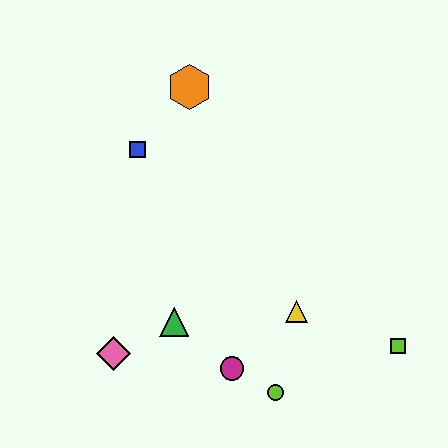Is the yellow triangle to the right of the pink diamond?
Yes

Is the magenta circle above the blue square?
No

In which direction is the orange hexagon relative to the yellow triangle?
The orange hexagon is above the yellow triangle.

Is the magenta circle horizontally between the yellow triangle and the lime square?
No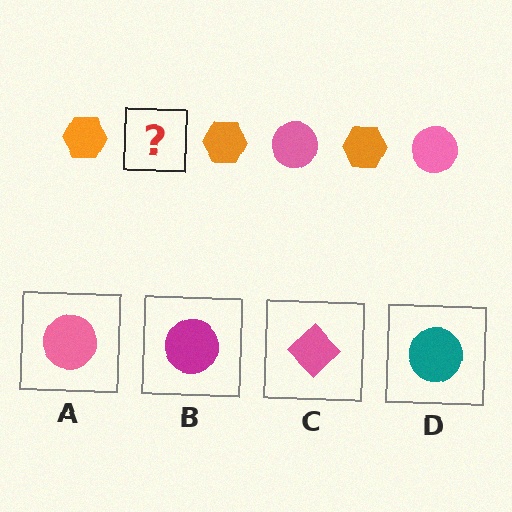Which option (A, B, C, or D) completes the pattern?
A.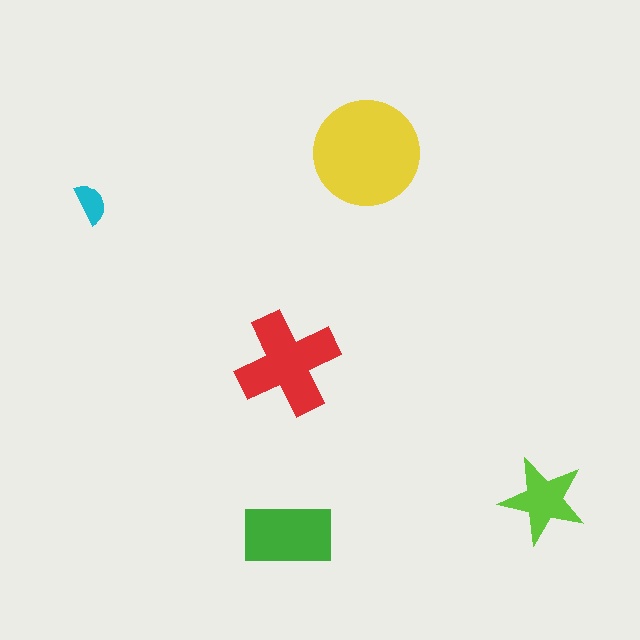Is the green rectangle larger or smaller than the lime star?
Larger.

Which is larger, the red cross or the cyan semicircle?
The red cross.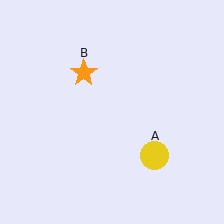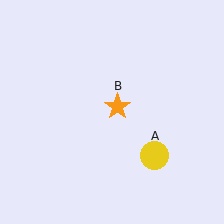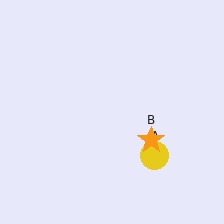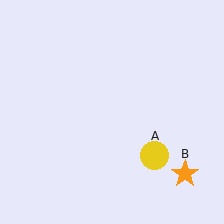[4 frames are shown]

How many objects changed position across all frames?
1 object changed position: orange star (object B).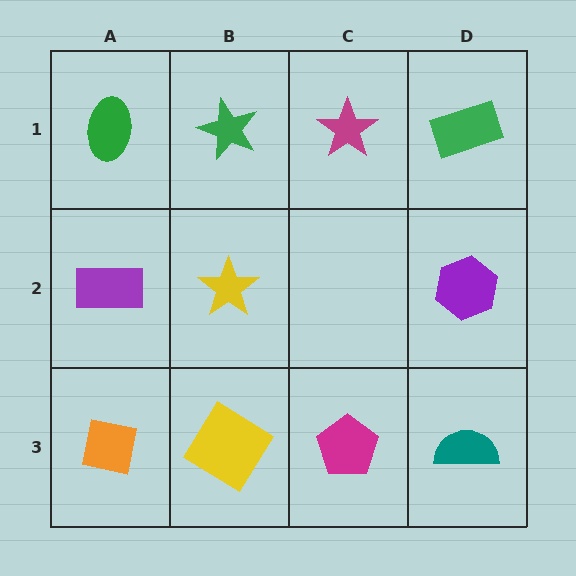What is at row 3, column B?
A yellow diamond.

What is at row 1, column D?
A green rectangle.